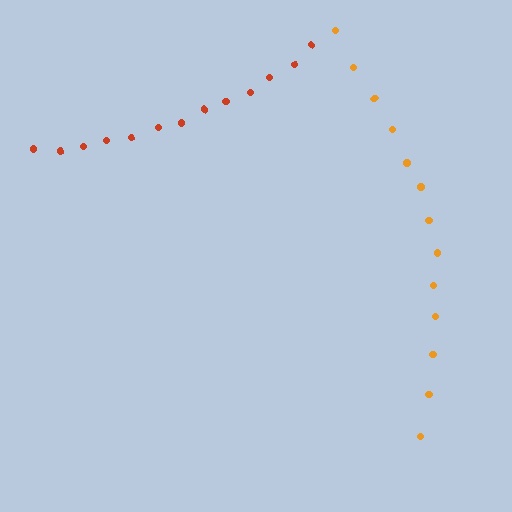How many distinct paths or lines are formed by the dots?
There are 2 distinct paths.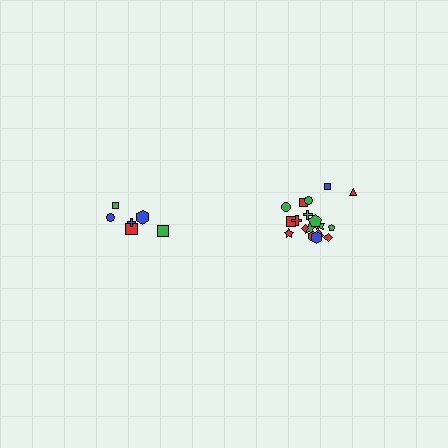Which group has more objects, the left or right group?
The right group.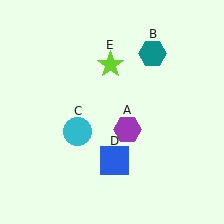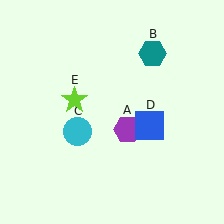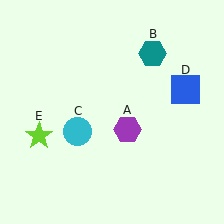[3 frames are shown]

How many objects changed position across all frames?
2 objects changed position: blue square (object D), lime star (object E).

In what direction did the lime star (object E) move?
The lime star (object E) moved down and to the left.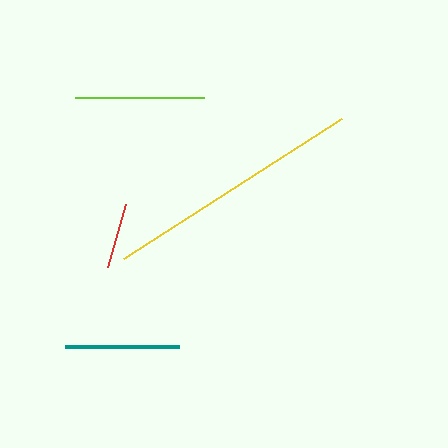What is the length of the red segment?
The red segment is approximately 65 pixels long.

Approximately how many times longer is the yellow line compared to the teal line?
The yellow line is approximately 2.3 times the length of the teal line.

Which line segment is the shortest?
The red line is the shortest at approximately 65 pixels.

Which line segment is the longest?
The yellow line is the longest at approximately 259 pixels.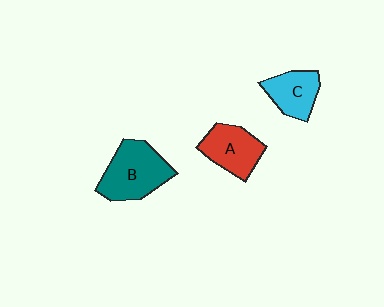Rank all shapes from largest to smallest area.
From largest to smallest: B (teal), A (red), C (cyan).